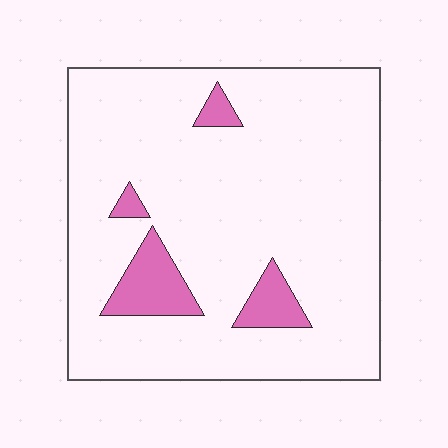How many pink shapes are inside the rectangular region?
4.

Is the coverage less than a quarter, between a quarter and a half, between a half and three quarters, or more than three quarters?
Less than a quarter.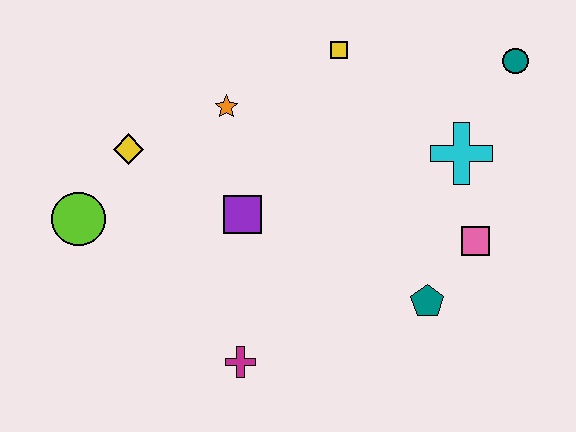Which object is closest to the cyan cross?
The pink square is closest to the cyan cross.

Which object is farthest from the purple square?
The teal circle is farthest from the purple square.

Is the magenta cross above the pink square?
No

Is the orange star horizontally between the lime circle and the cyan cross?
Yes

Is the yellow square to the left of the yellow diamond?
No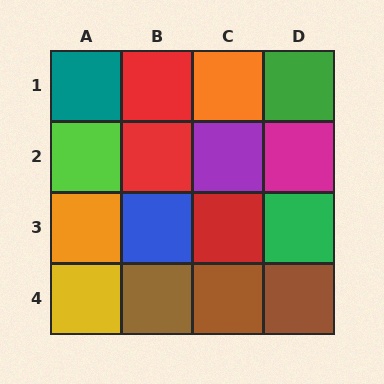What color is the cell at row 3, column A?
Orange.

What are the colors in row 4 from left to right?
Yellow, brown, brown, brown.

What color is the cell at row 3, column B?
Blue.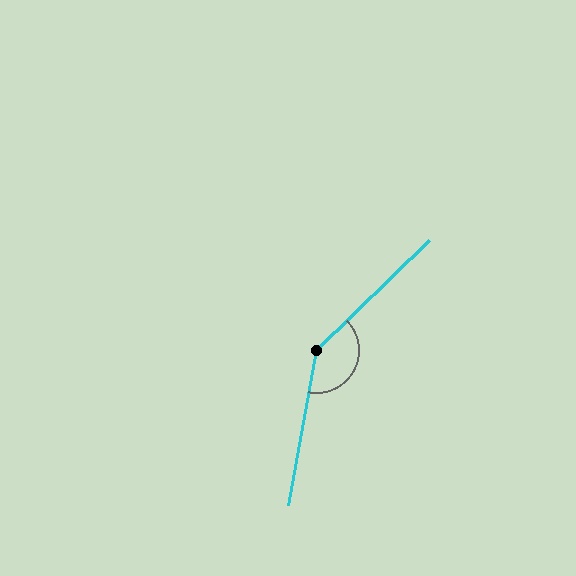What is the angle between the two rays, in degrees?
Approximately 144 degrees.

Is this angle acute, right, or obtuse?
It is obtuse.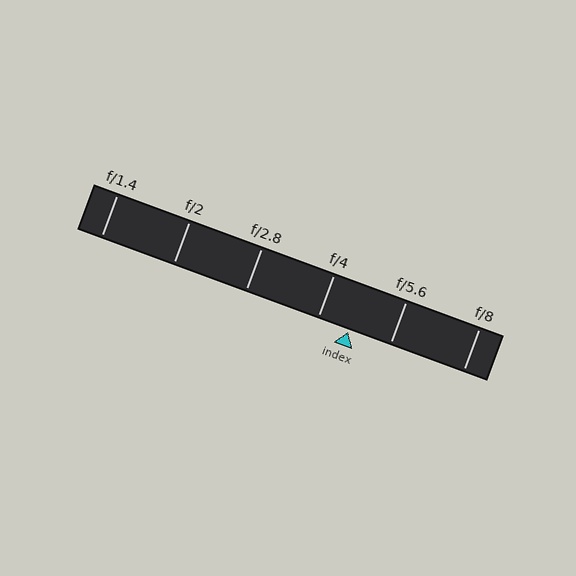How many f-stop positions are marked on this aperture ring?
There are 6 f-stop positions marked.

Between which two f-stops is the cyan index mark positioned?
The index mark is between f/4 and f/5.6.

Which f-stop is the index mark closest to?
The index mark is closest to f/4.